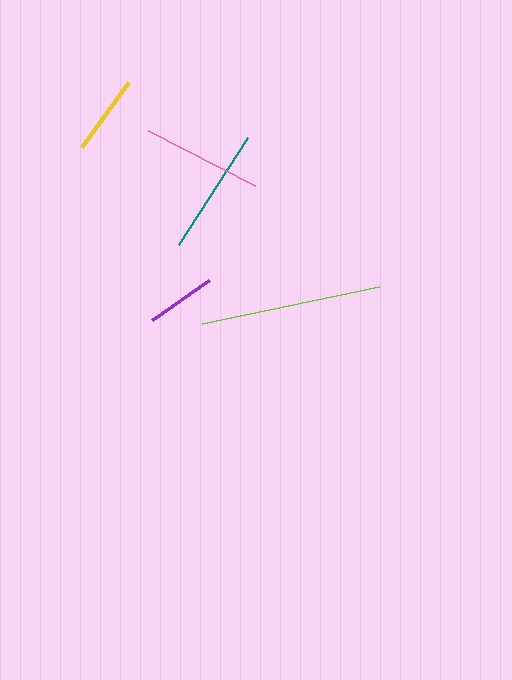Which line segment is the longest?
The lime line is the longest at approximately 180 pixels.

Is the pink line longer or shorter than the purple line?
The pink line is longer than the purple line.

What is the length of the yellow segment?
The yellow segment is approximately 80 pixels long.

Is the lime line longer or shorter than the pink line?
The lime line is longer than the pink line.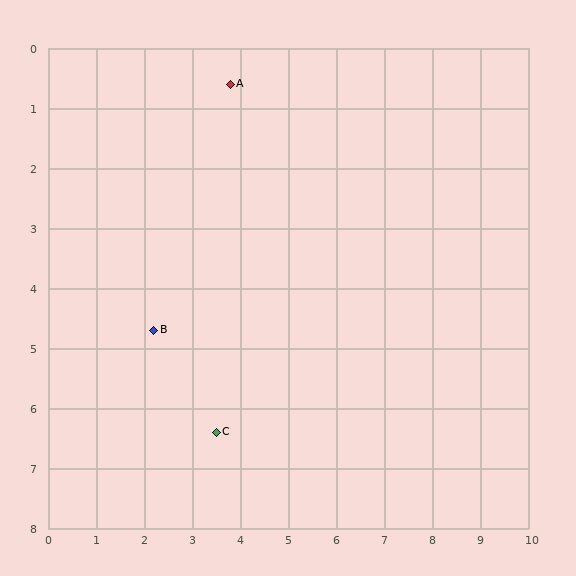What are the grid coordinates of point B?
Point B is at approximately (2.2, 4.7).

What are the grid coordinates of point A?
Point A is at approximately (3.8, 0.6).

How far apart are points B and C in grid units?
Points B and C are about 2.1 grid units apart.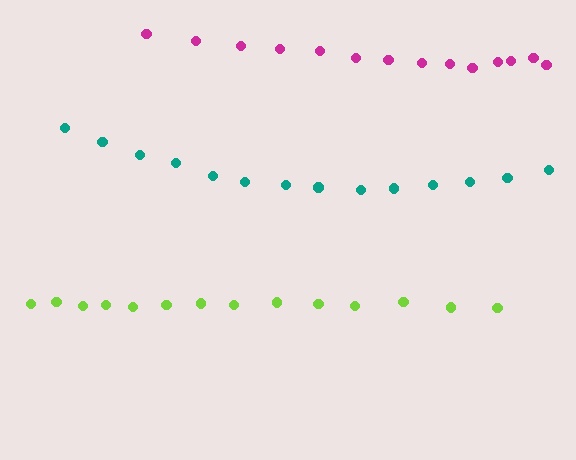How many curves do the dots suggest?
There are 3 distinct paths.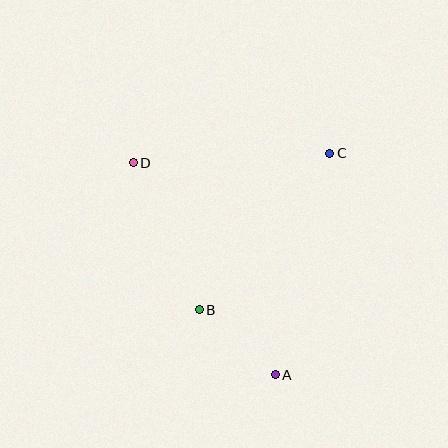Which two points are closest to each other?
Points A and B are closest to each other.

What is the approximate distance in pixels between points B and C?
The distance between B and C is approximately 204 pixels.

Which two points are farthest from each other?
Points A and D are farthest from each other.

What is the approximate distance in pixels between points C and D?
The distance between C and D is approximately 196 pixels.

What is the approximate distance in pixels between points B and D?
The distance between B and D is approximately 161 pixels.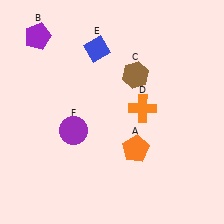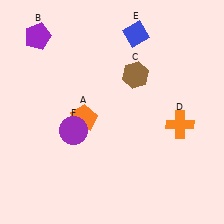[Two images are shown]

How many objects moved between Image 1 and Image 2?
3 objects moved between the two images.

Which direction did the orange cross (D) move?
The orange cross (D) moved right.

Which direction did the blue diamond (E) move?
The blue diamond (E) moved right.